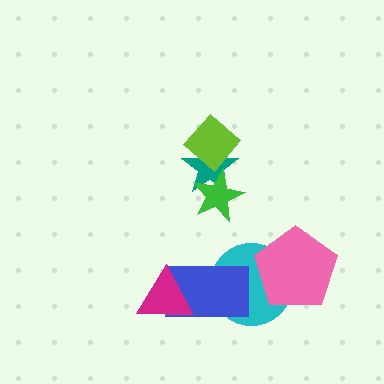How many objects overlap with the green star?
1 object overlaps with the green star.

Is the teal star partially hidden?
Yes, it is partially covered by another shape.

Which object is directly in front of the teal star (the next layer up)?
The green star is directly in front of the teal star.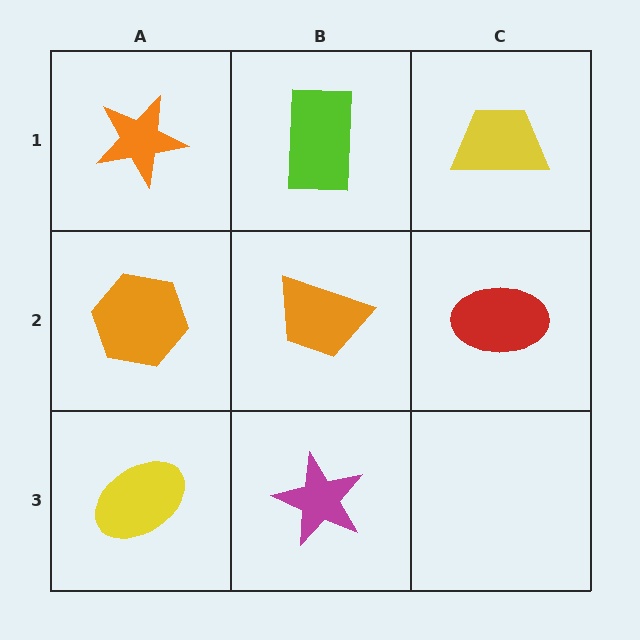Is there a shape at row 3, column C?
No, that cell is empty.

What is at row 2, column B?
An orange trapezoid.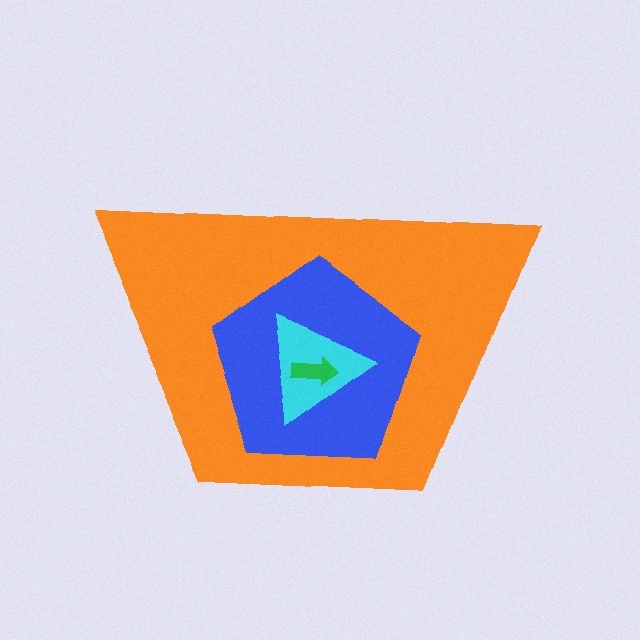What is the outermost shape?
The orange trapezoid.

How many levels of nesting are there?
4.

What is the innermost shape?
The green arrow.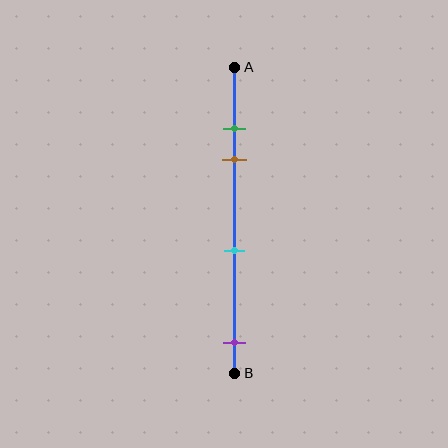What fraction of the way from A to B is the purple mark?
The purple mark is approximately 90% (0.9) of the way from A to B.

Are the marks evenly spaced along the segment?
No, the marks are not evenly spaced.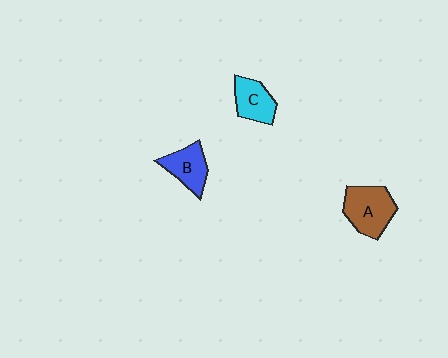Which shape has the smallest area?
Shape C (cyan).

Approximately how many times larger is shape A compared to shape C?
Approximately 1.4 times.